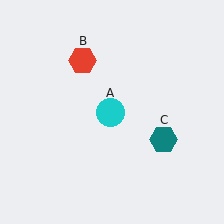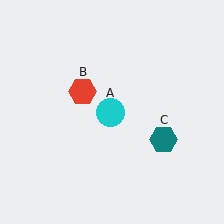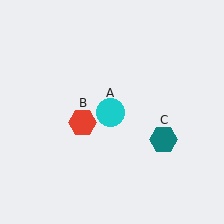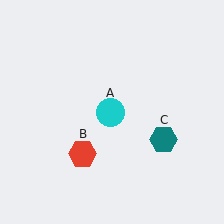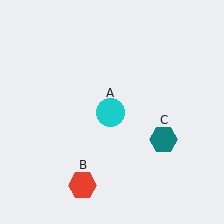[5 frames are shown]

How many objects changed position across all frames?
1 object changed position: red hexagon (object B).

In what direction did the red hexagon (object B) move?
The red hexagon (object B) moved down.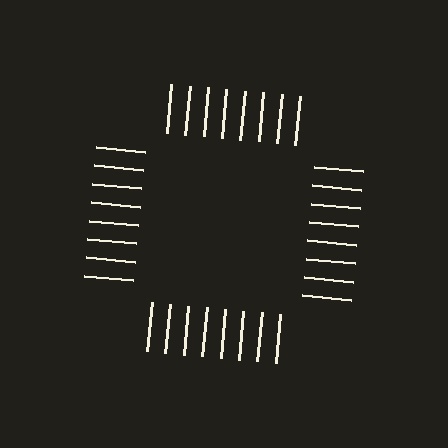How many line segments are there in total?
32 — 8 along each of the 4 edges.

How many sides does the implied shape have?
4 sides — the line-ends trace a square.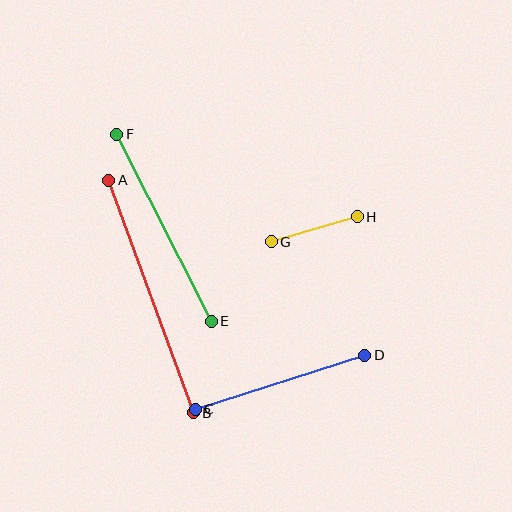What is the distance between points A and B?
The distance is approximately 248 pixels.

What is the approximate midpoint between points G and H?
The midpoint is at approximately (314, 229) pixels.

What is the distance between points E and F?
The distance is approximately 209 pixels.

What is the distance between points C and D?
The distance is approximately 178 pixels.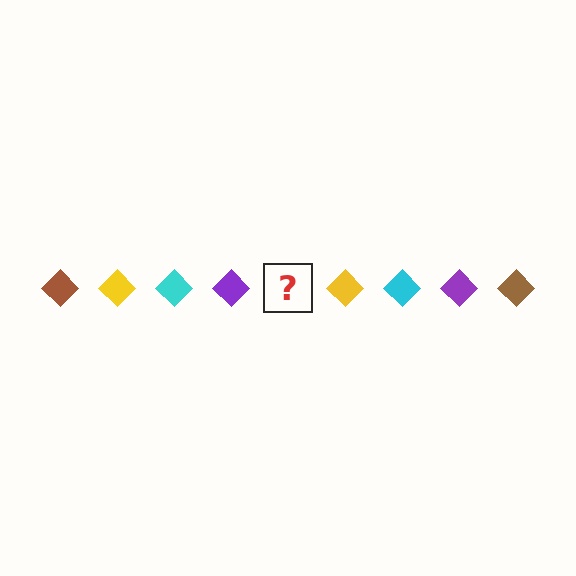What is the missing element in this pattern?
The missing element is a brown diamond.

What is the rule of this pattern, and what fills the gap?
The rule is that the pattern cycles through brown, yellow, cyan, purple diamonds. The gap should be filled with a brown diamond.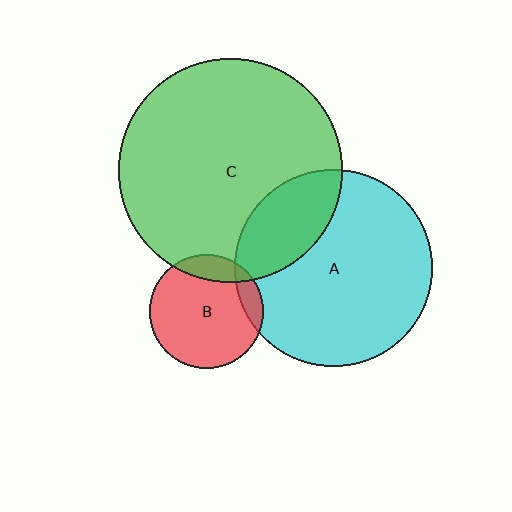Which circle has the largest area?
Circle C (green).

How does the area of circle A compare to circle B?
Approximately 3.0 times.